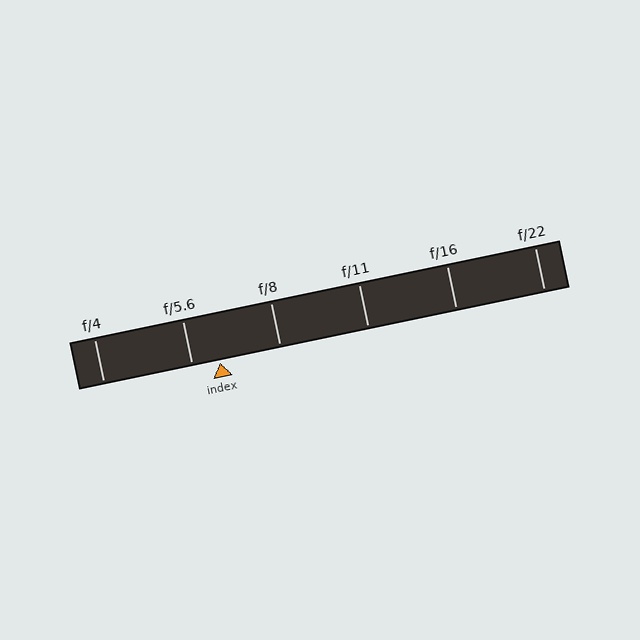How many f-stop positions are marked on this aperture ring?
There are 6 f-stop positions marked.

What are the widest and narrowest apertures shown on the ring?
The widest aperture shown is f/4 and the narrowest is f/22.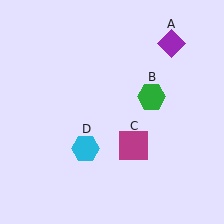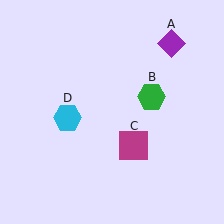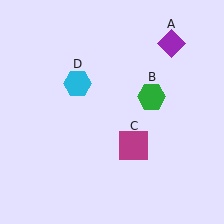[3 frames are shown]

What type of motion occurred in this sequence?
The cyan hexagon (object D) rotated clockwise around the center of the scene.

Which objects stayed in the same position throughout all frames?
Purple diamond (object A) and green hexagon (object B) and magenta square (object C) remained stationary.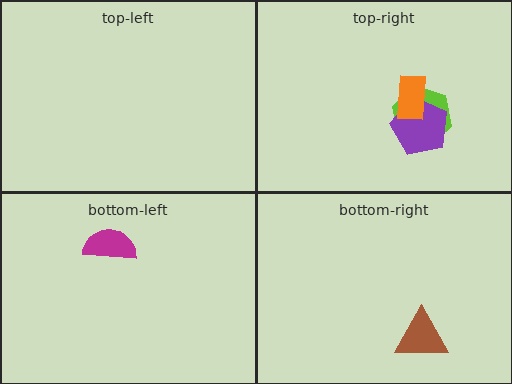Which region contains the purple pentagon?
The top-right region.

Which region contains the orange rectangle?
The top-right region.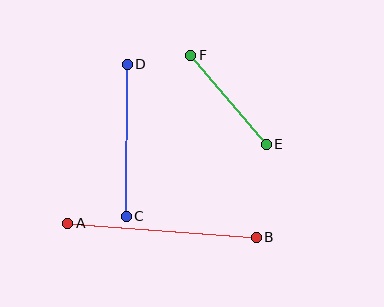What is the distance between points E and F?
The distance is approximately 117 pixels.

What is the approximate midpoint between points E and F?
The midpoint is at approximately (229, 100) pixels.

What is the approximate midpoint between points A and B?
The midpoint is at approximately (162, 230) pixels.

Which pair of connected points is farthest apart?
Points A and B are farthest apart.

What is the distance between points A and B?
The distance is approximately 189 pixels.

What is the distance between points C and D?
The distance is approximately 152 pixels.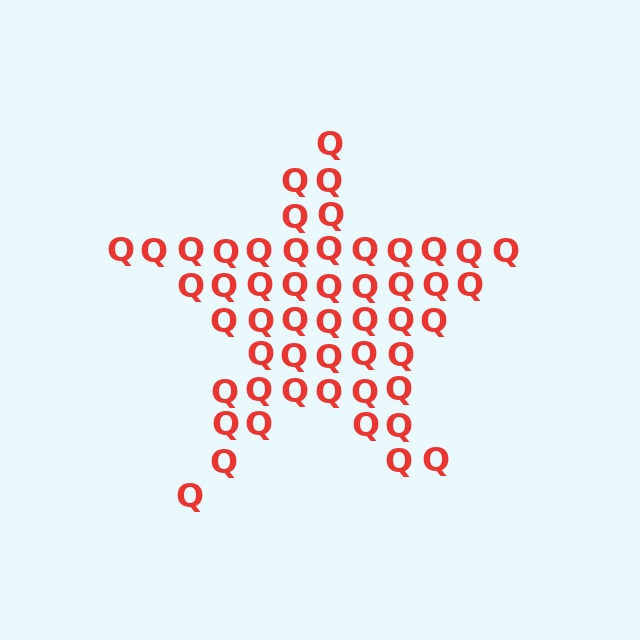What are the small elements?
The small elements are letter Q's.